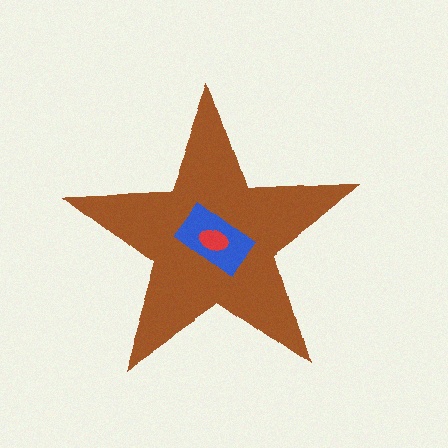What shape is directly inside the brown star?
The blue rectangle.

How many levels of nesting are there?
3.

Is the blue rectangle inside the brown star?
Yes.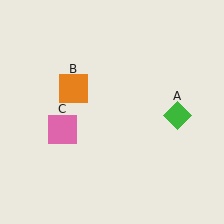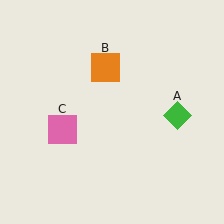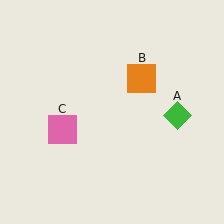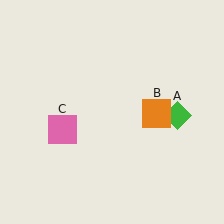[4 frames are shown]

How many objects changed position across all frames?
1 object changed position: orange square (object B).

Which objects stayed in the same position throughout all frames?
Green diamond (object A) and pink square (object C) remained stationary.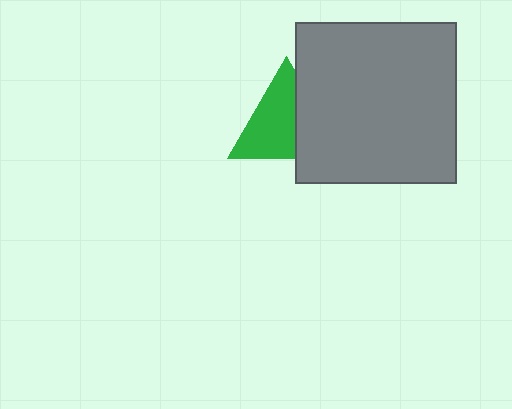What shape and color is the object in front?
The object in front is a gray square.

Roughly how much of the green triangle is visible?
About half of it is visible (roughly 64%).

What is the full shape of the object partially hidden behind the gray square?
The partially hidden object is a green triangle.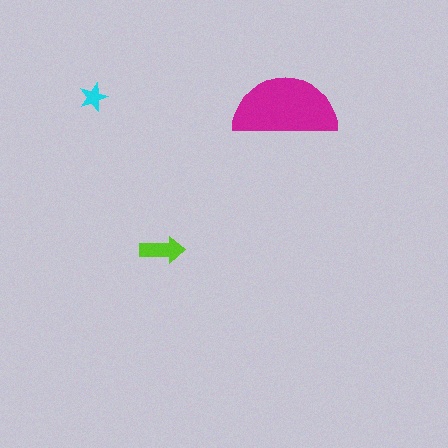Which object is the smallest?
The cyan star.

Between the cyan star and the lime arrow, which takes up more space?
The lime arrow.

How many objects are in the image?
There are 3 objects in the image.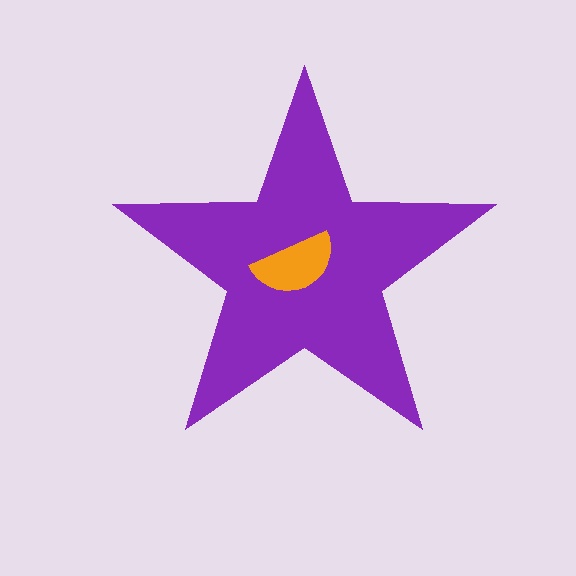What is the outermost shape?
The purple star.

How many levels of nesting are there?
2.